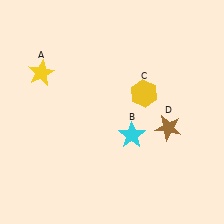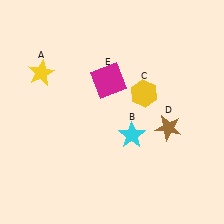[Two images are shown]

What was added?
A magenta square (E) was added in Image 2.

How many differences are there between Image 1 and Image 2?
There is 1 difference between the two images.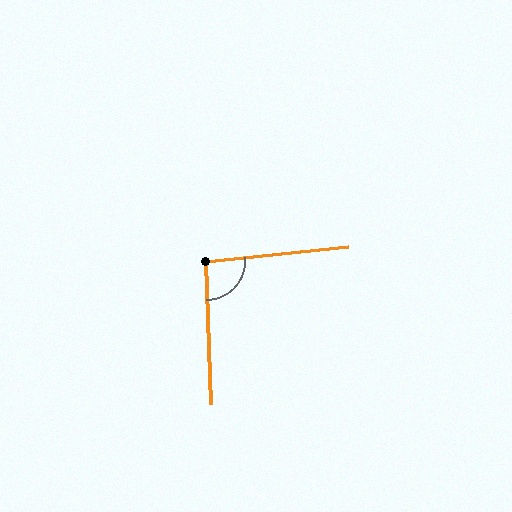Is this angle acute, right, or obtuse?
It is approximately a right angle.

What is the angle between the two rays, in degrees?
Approximately 94 degrees.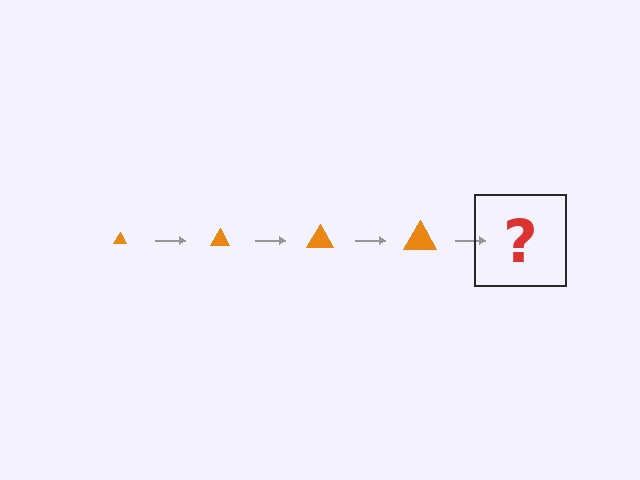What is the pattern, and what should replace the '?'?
The pattern is that the triangle gets progressively larger each step. The '?' should be an orange triangle, larger than the previous one.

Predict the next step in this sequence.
The next step is an orange triangle, larger than the previous one.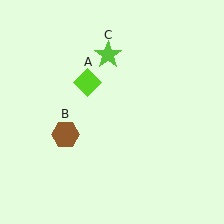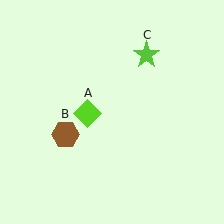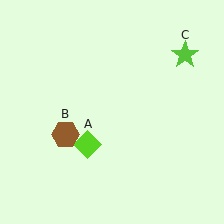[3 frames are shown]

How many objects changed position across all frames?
2 objects changed position: lime diamond (object A), lime star (object C).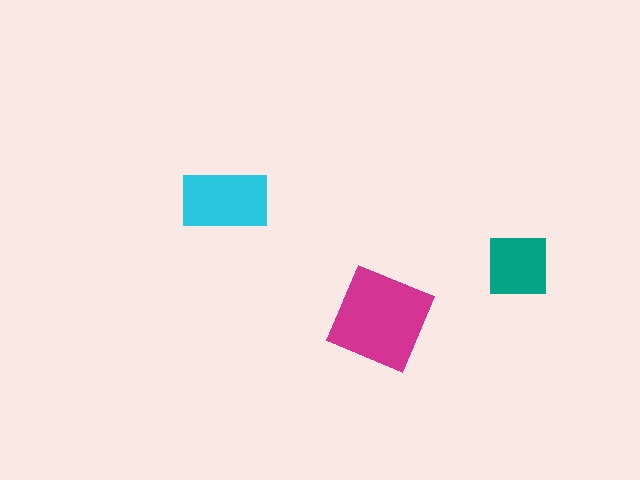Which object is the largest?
The magenta diamond.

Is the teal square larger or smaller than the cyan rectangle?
Smaller.